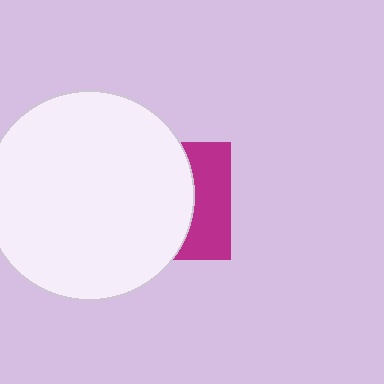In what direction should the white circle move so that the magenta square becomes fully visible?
The white circle should move left. That is the shortest direction to clear the overlap and leave the magenta square fully visible.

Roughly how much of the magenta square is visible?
A small part of it is visible (roughly 36%).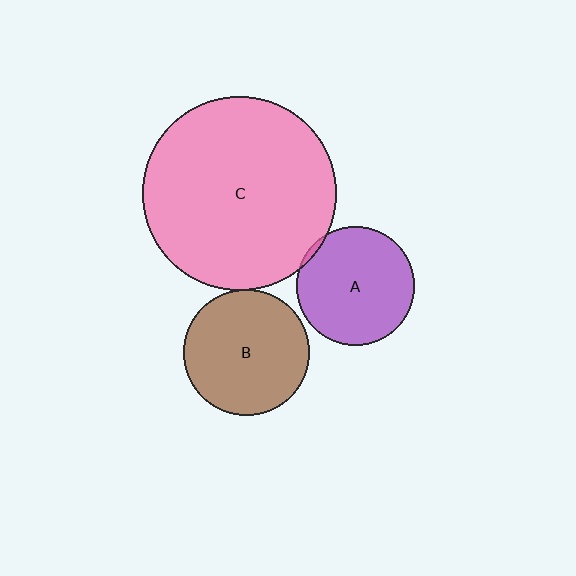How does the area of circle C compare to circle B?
Approximately 2.4 times.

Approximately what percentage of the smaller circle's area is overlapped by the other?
Approximately 5%.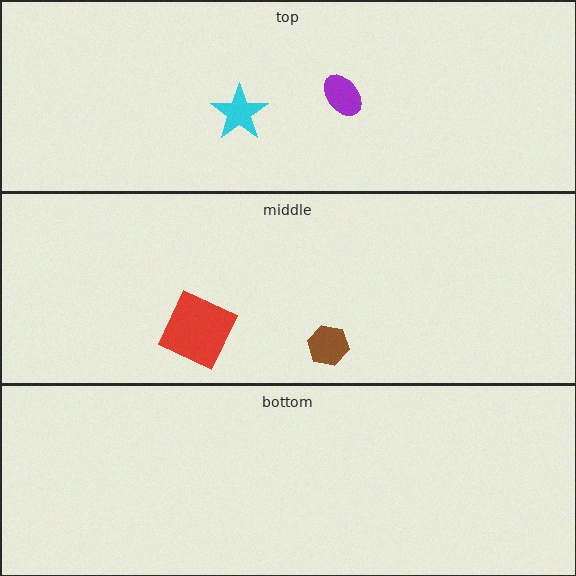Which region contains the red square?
The middle region.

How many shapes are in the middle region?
2.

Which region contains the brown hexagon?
The middle region.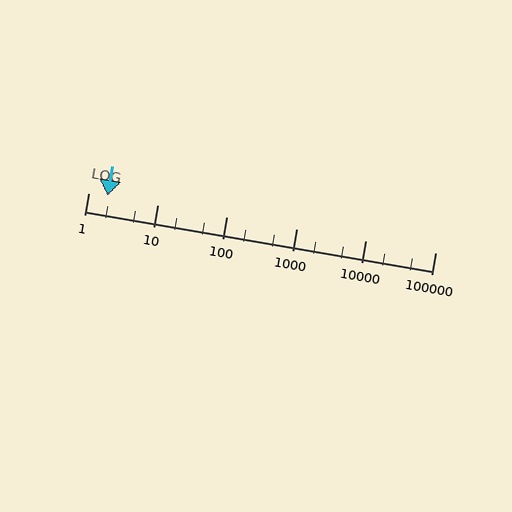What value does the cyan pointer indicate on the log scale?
The pointer indicates approximately 1.9.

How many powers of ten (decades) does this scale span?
The scale spans 5 decades, from 1 to 100000.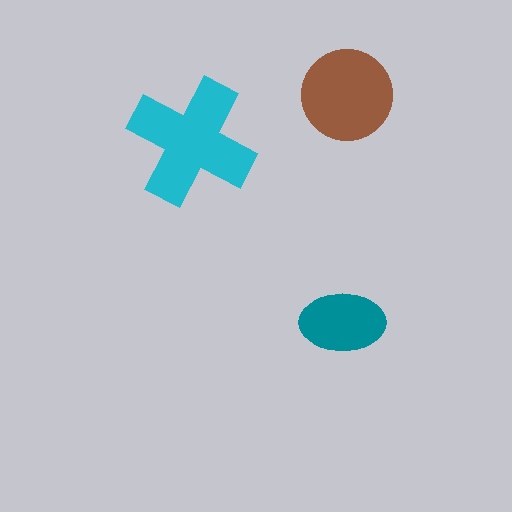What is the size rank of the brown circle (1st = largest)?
2nd.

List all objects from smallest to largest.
The teal ellipse, the brown circle, the cyan cross.